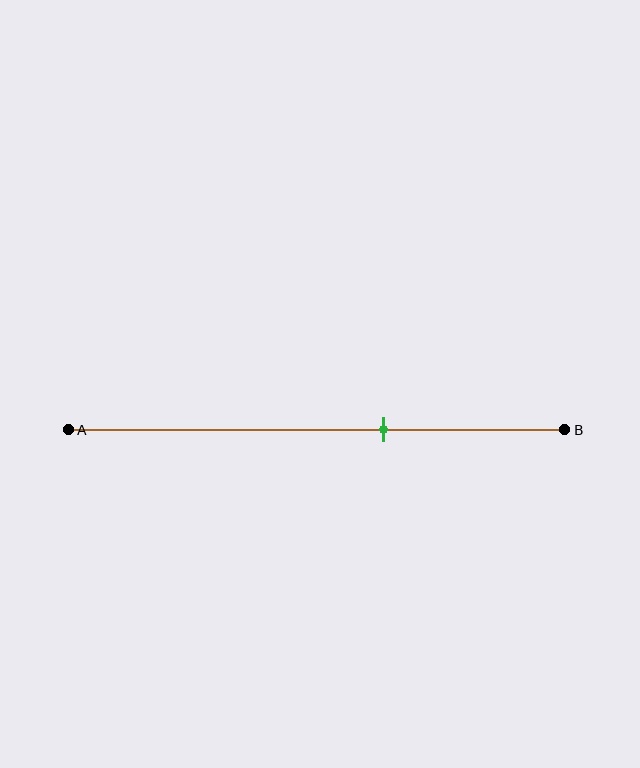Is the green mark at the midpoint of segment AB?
No, the mark is at about 65% from A, not at the 50% midpoint.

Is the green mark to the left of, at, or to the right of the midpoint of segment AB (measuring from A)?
The green mark is to the right of the midpoint of segment AB.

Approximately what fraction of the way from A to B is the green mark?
The green mark is approximately 65% of the way from A to B.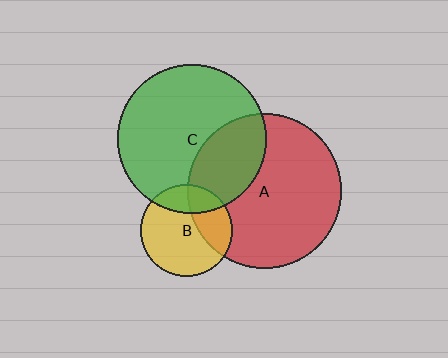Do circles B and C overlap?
Yes.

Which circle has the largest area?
Circle A (red).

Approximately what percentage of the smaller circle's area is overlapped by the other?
Approximately 20%.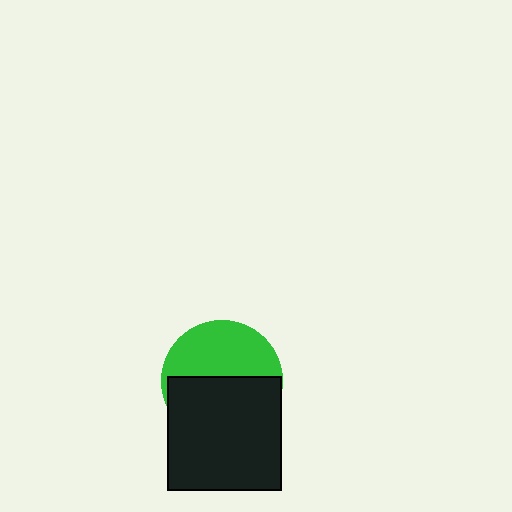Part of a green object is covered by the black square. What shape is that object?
It is a circle.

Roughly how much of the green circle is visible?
About half of it is visible (roughly 46%).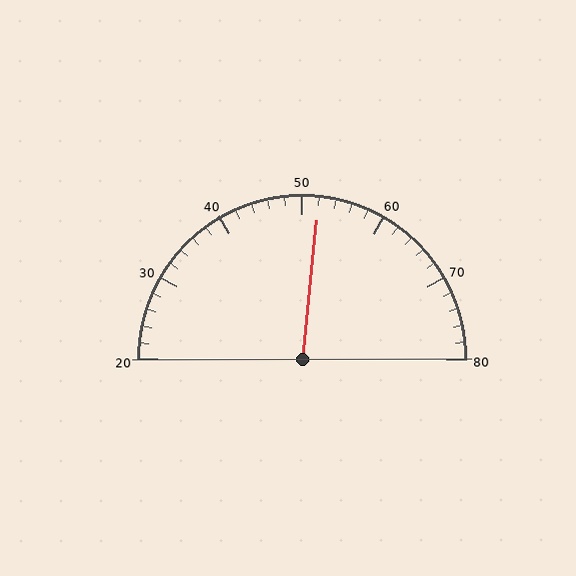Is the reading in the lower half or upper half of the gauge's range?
The reading is in the upper half of the range (20 to 80).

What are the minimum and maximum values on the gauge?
The gauge ranges from 20 to 80.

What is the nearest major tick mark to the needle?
The nearest major tick mark is 50.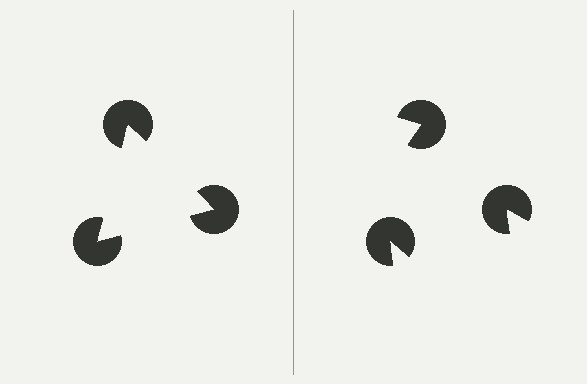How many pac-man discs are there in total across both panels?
6 — 3 on each side.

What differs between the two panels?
The pac-man discs are positioned identically on both sides; only the wedge orientations differ. On the left they align to a triangle; on the right they are misaligned.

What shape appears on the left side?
An illusory triangle.